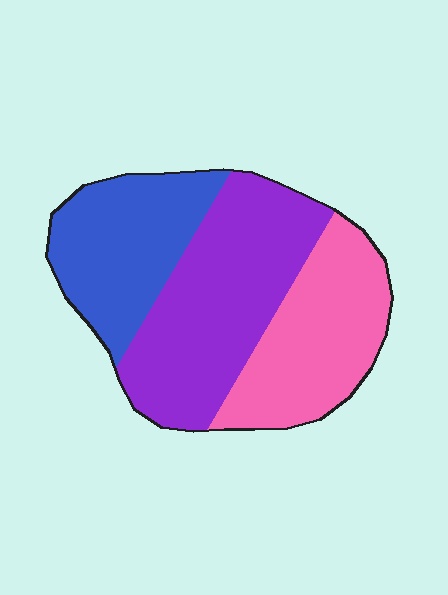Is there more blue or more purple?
Purple.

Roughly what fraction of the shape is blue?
Blue takes up about one quarter (1/4) of the shape.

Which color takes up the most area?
Purple, at roughly 40%.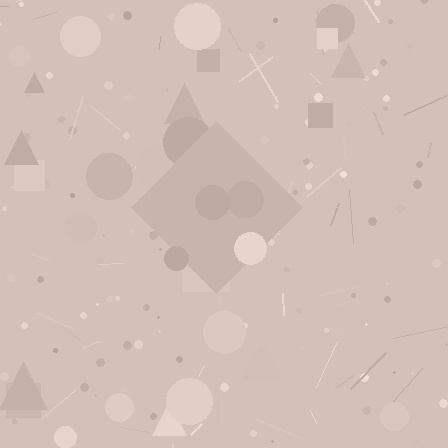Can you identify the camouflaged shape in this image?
The camouflaged shape is a diamond.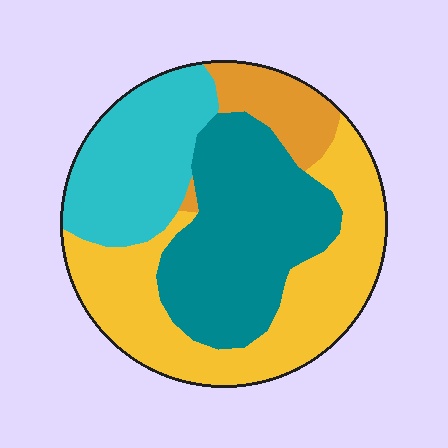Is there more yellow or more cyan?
Yellow.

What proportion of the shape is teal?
Teal covers about 30% of the shape.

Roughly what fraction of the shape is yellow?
Yellow takes up about three eighths (3/8) of the shape.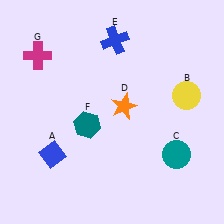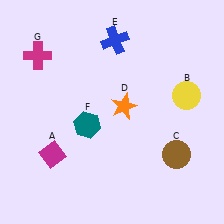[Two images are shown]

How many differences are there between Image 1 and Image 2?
There are 2 differences between the two images.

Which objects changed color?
A changed from blue to magenta. C changed from teal to brown.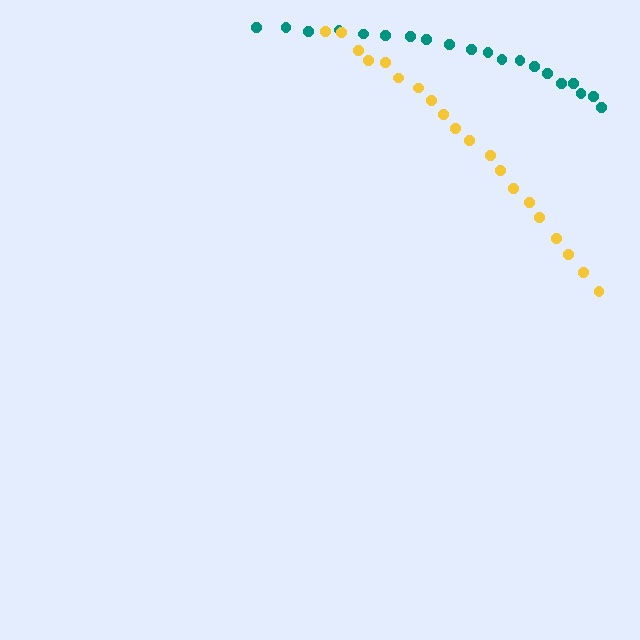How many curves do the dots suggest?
There are 2 distinct paths.